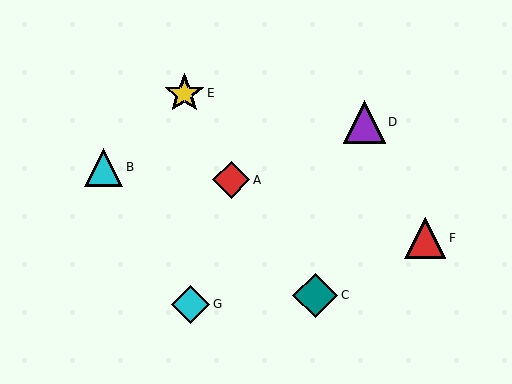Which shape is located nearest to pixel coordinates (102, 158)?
The cyan triangle (labeled B) at (104, 167) is nearest to that location.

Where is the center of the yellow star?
The center of the yellow star is at (184, 93).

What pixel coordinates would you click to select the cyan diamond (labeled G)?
Click at (190, 304) to select the cyan diamond G.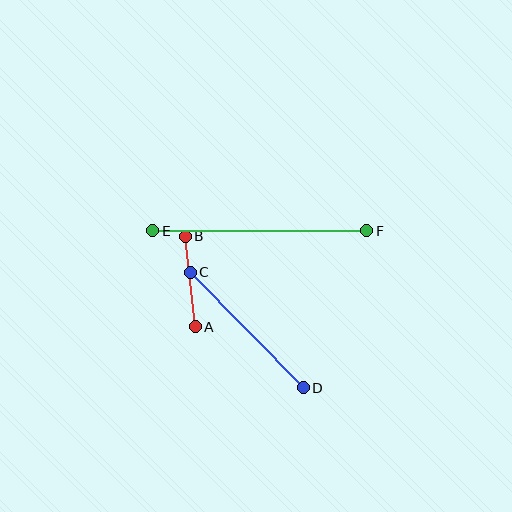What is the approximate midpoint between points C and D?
The midpoint is at approximately (247, 330) pixels.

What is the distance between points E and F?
The distance is approximately 214 pixels.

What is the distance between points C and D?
The distance is approximately 162 pixels.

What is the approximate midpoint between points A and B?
The midpoint is at approximately (190, 281) pixels.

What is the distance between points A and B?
The distance is approximately 91 pixels.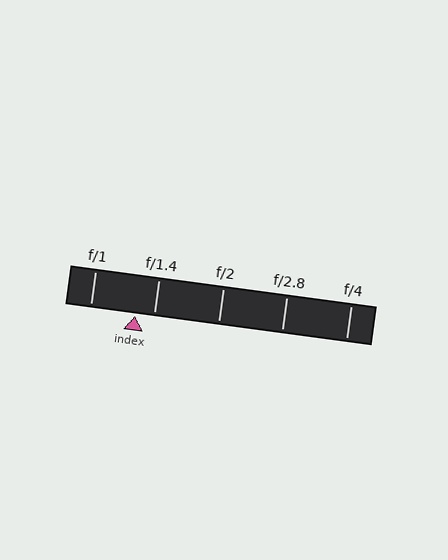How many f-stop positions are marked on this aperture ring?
There are 5 f-stop positions marked.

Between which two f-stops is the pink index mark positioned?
The index mark is between f/1 and f/1.4.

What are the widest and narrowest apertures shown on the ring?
The widest aperture shown is f/1 and the narrowest is f/4.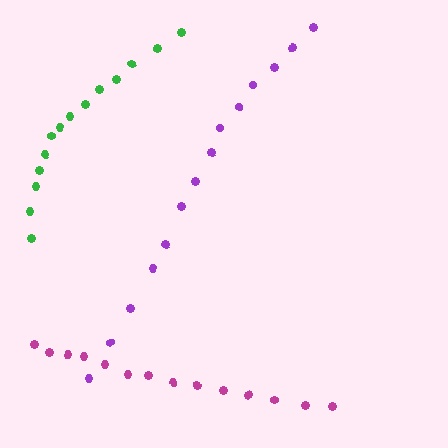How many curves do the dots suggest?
There are 3 distinct paths.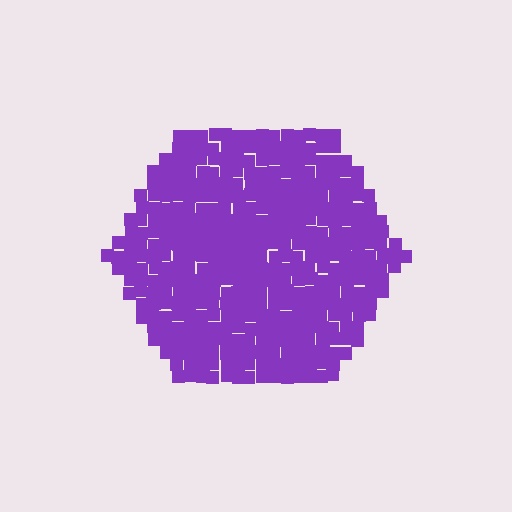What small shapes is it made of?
It is made of small squares.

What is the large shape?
The large shape is a hexagon.